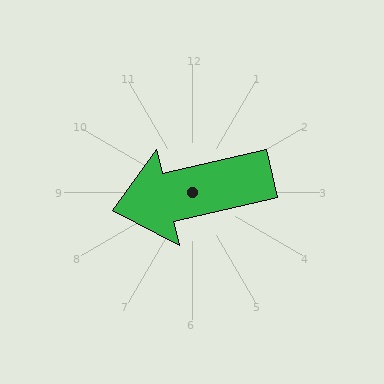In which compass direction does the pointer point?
West.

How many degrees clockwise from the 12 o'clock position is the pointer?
Approximately 257 degrees.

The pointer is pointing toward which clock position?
Roughly 9 o'clock.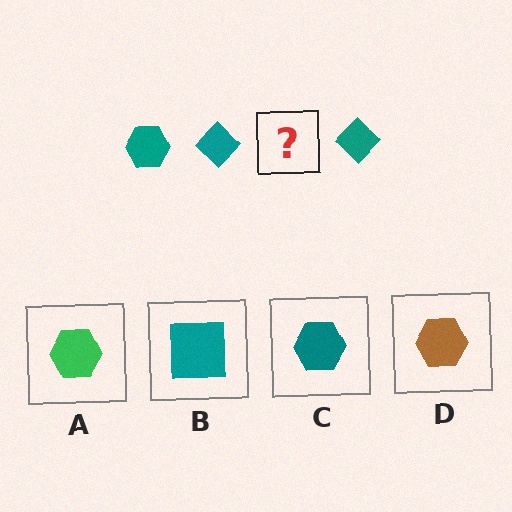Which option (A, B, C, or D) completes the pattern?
C.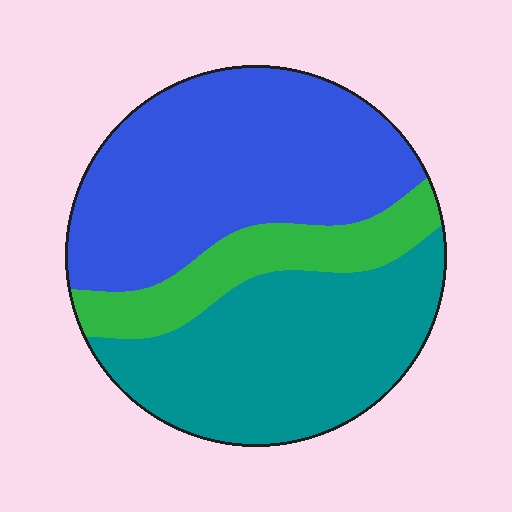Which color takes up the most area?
Blue, at roughly 45%.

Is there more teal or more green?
Teal.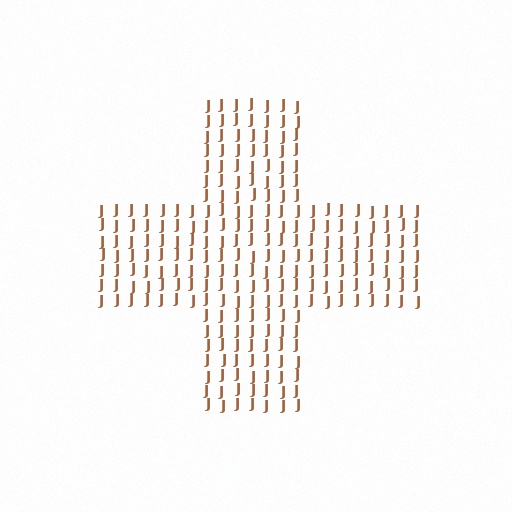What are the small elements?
The small elements are letter J's.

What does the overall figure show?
The overall figure shows a cross.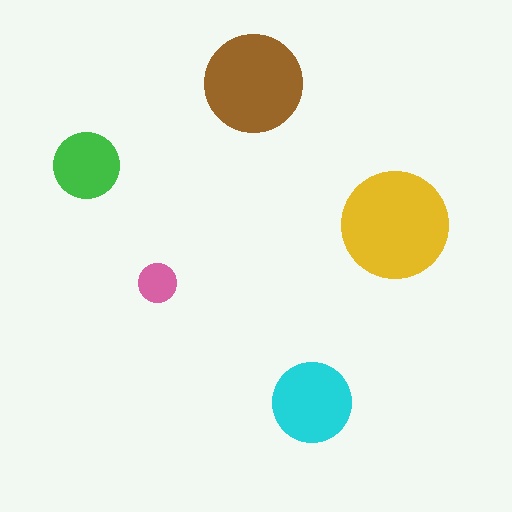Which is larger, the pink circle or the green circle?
The green one.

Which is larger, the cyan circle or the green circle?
The cyan one.